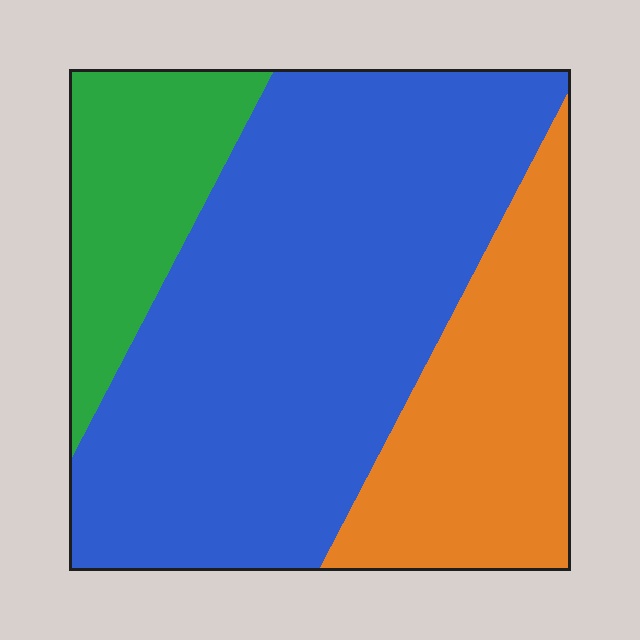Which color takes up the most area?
Blue, at roughly 60%.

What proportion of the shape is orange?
Orange covers 24% of the shape.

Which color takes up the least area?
Green, at roughly 15%.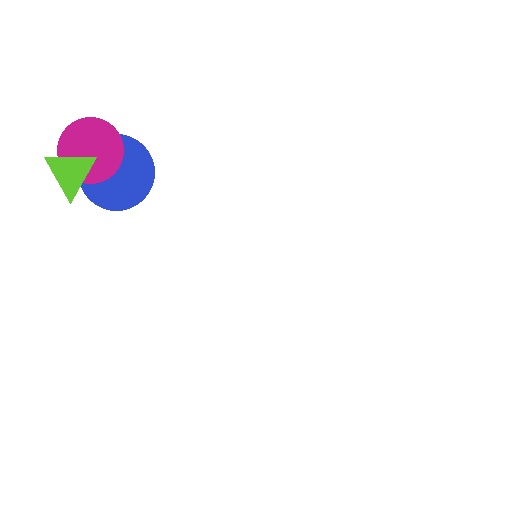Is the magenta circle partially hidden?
Yes, it is partially covered by another shape.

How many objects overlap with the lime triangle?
2 objects overlap with the lime triangle.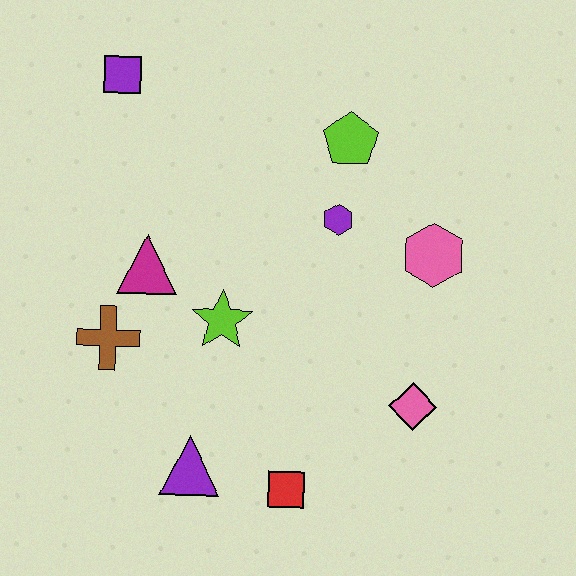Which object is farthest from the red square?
The purple square is farthest from the red square.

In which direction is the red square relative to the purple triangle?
The red square is to the right of the purple triangle.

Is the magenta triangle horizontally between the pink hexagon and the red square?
No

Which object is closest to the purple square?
The magenta triangle is closest to the purple square.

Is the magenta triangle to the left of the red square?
Yes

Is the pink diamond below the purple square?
Yes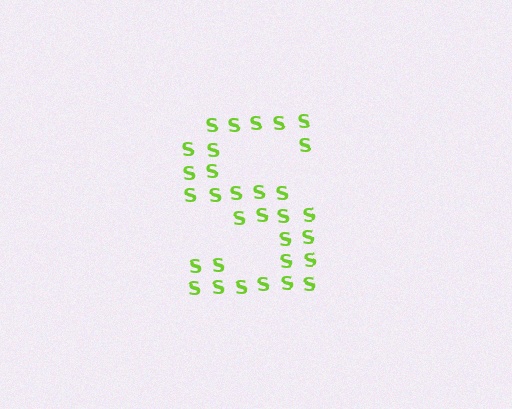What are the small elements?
The small elements are letter S's.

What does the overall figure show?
The overall figure shows the letter S.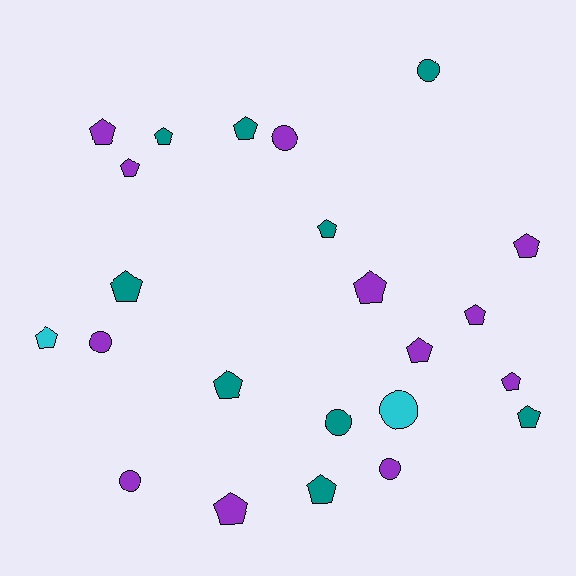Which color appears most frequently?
Purple, with 12 objects.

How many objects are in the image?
There are 23 objects.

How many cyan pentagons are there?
There is 1 cyan pentagon.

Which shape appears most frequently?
Pentagon, with 16 objects.